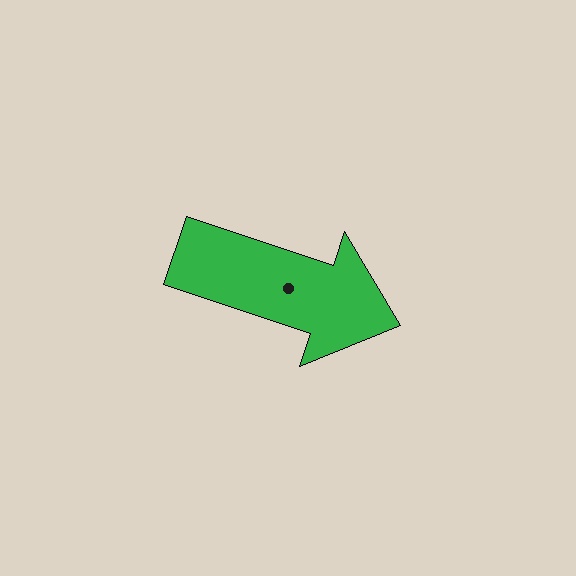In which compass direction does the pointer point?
East.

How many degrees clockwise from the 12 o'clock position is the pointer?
Approximately 108 degrees.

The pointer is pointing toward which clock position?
Roughly 4 o'clock.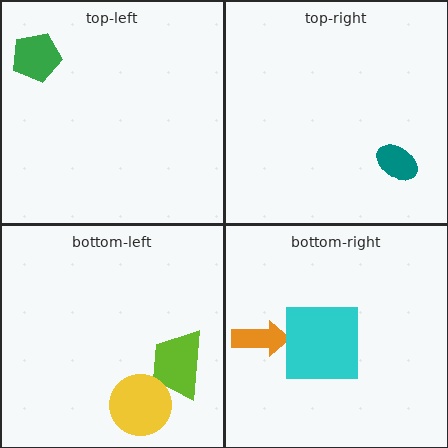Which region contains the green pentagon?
The top-left region.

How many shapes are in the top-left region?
1.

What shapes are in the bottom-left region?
The lime trapezoid, the yellow circle.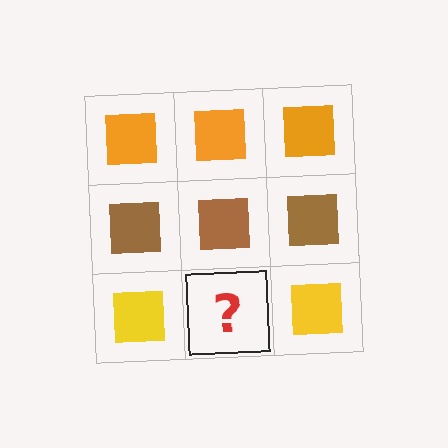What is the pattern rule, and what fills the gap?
The rule is that each row has a consistent color. The gap should be filled with a yellow square.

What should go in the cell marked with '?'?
The missing cell should contain a yellow square.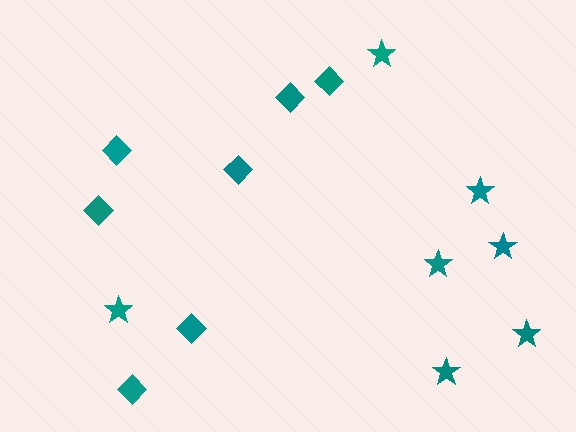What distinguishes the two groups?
There are 2 groups: one group of stars (7) and one group of diamonds (7).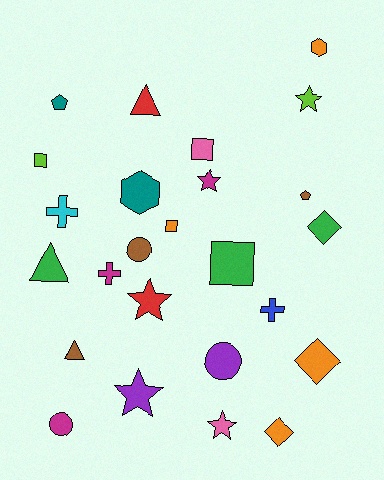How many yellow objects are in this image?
There are no yellow objects.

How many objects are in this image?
There are 25 objects.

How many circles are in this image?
There are 3 circles.